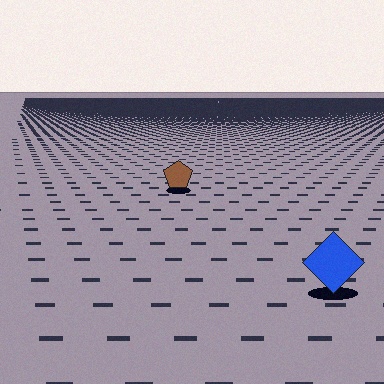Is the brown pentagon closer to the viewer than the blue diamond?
No. The blue diamond is closer — you can tell from the texture gradient: the ground texture is coarser near it.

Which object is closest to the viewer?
The blue diamond is closest. The texture marks near it are larger and more spread out.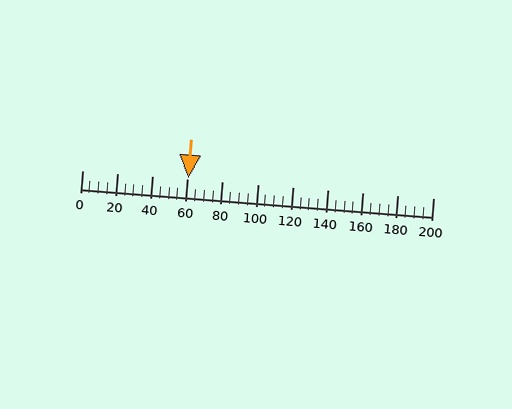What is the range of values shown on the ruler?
The ruler shows values from 0 to 200.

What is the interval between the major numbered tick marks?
The major tick marks are spaced 20 units apart.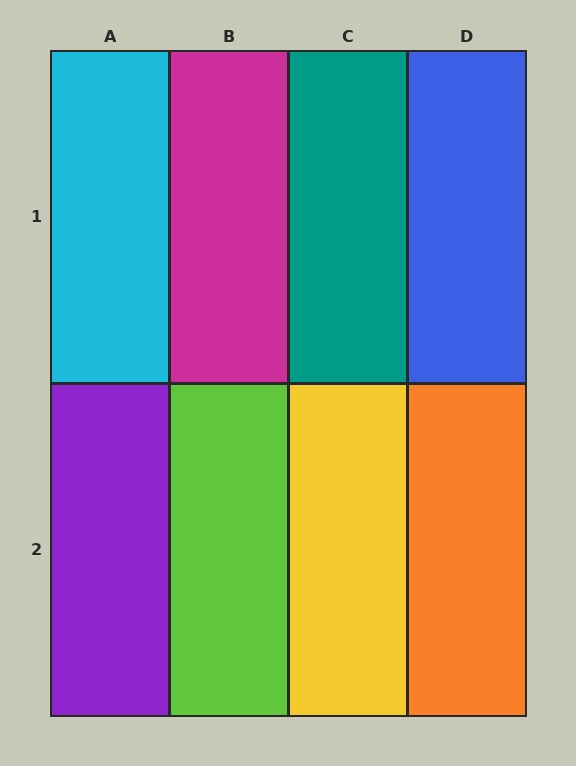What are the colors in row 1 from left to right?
Cyan, magenta, teal, blue.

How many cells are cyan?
1 cell is cyan.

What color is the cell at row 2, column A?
Purple.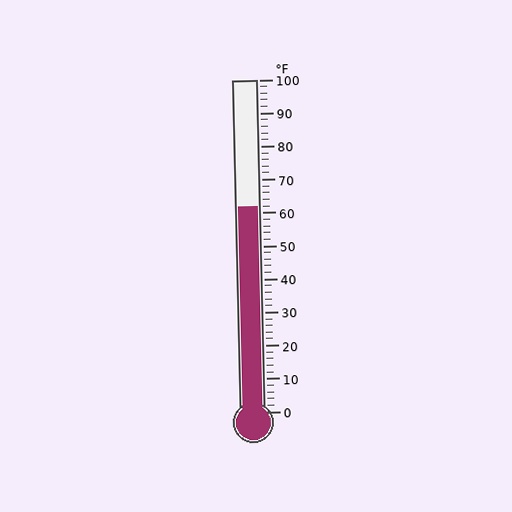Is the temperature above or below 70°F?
The temperature is below 70°F.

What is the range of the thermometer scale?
The thermometer scale ranges from 0°F to 100°F.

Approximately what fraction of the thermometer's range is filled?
The thermometer is filled to approximately 60% of its range.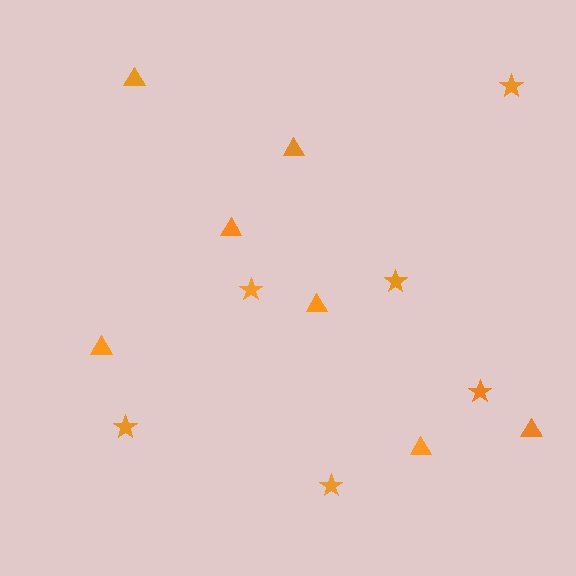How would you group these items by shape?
There are 2 groups: one group of stars (6) and one group of triangles (7).